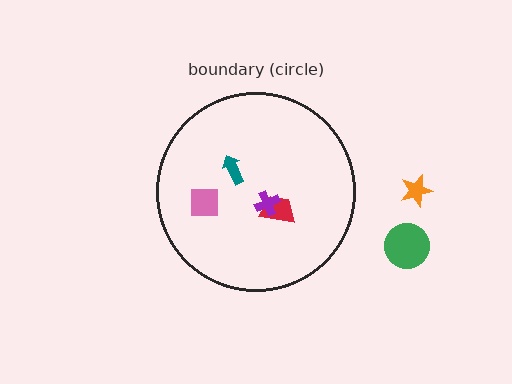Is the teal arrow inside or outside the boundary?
Inside.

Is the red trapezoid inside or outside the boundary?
Inside.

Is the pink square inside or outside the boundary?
Inside.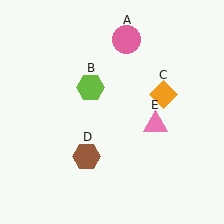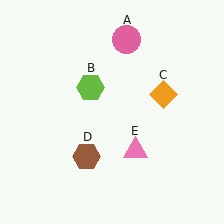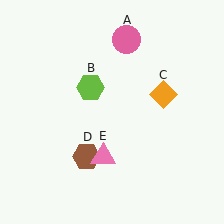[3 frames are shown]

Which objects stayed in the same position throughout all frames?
Pink circle (object A) and lime hexagon (object B) and orange diamond (object C) and brown hexagon (object D) remained stationary.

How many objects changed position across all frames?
1 object changed position: pink triangle (object E).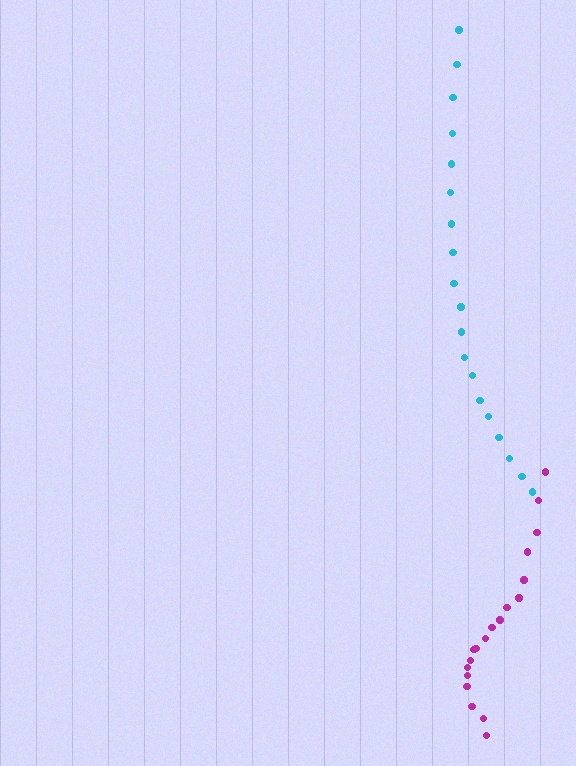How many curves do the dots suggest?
There are 2 distinct paths.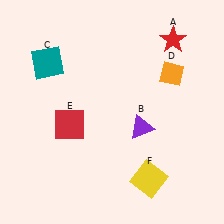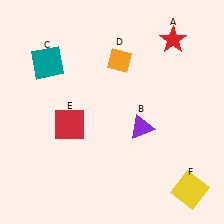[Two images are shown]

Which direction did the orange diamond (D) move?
The orange diamond (D) moved left.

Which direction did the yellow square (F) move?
The yellow square (F) moved right.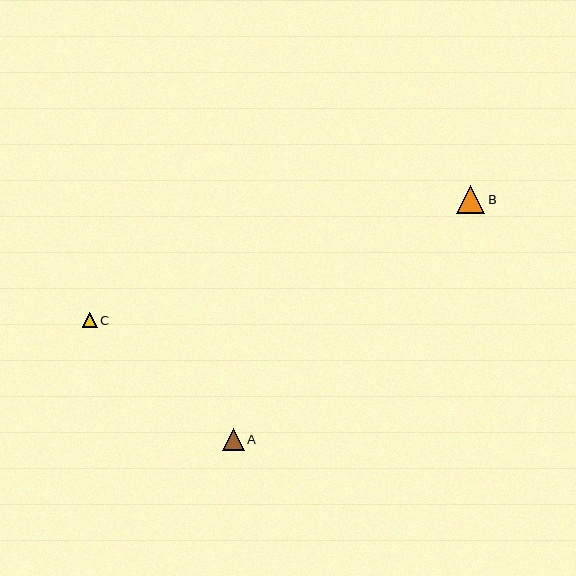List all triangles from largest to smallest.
From largest to smallest: B, A, C.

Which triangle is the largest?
Triangle B is the largest with a size of approximately 28 pixels.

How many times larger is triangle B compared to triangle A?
Triangle B is approximately 1.3 times the size of triangle A.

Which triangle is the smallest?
Triangle C is the smallest with a size of approximately 15 pixels.